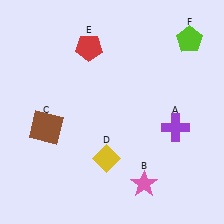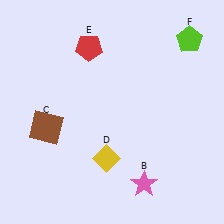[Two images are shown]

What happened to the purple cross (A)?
The purple cross (A) was removed in Image 2. It was in the bottom-right area of Image 1.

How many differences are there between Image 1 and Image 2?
There is 1 difference between the two images.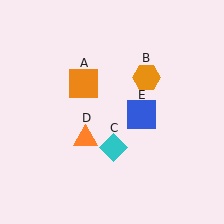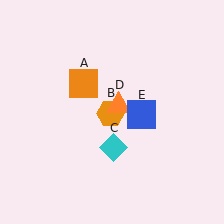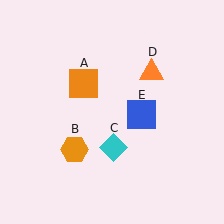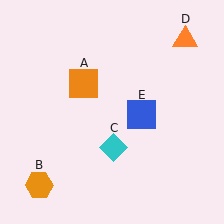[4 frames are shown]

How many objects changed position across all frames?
2 objects changed position: orange hexagon (object B), orange triangle (object D).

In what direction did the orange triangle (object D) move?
The orange triangle (object D) moved up and to the right.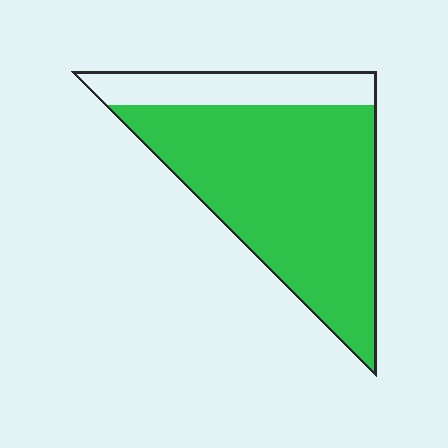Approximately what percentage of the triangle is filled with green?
Approximately 80%.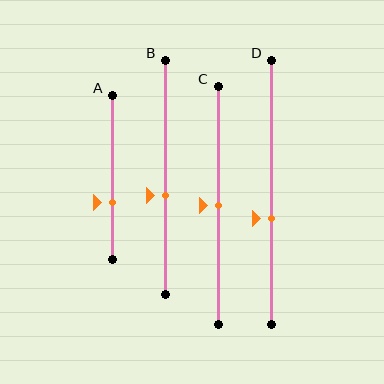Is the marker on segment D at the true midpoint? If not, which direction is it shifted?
No, the marker on segment D is shifted downward by about 10% of the segment length.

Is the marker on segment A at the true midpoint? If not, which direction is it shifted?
No, the marker on segment A is shifted downward by about 15% of the segment length.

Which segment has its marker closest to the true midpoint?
Segment C has its marker closest to the true midpoint.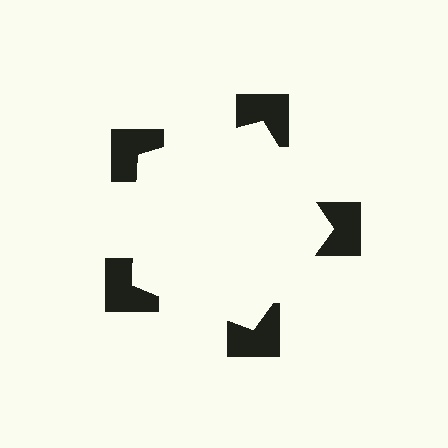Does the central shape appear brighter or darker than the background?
It typically appears slightly brighter than the background, even though no actual brightness change is drawn.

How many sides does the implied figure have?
5 sides.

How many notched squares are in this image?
There are 5 — one at each vertex of the illusory pentagon.